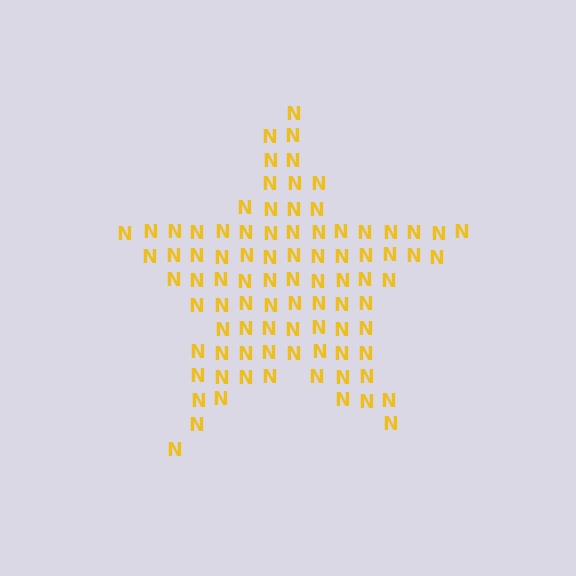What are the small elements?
The small elements are letter N's.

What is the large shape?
The large shape is a star.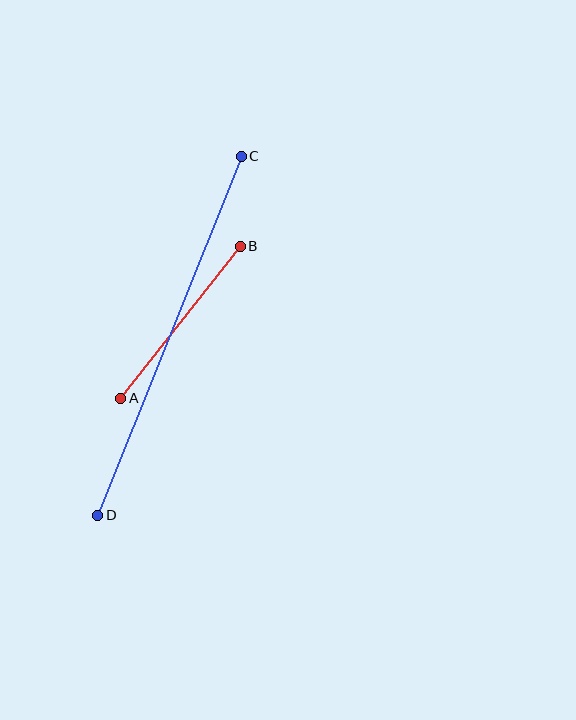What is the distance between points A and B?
The distance is approximately 194 pixels.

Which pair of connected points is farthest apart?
Points C and D are farthest apart.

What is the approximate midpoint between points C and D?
The midpoint is at approximately (169, 336) pixels.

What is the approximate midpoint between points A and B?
The midpoint is at approximately (180, 322) pixels.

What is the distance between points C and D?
The distance is approximately 386 pixels.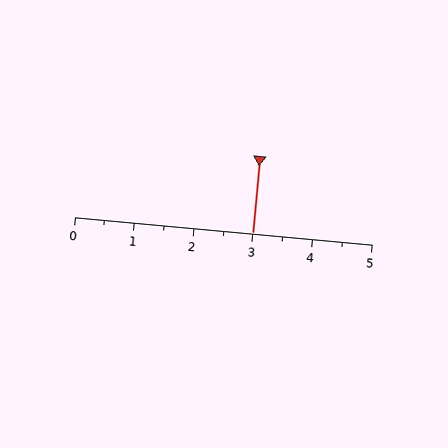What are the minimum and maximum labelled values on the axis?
The axis runs from 0 to 5.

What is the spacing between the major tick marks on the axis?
The major ticks are spaced 1 apart.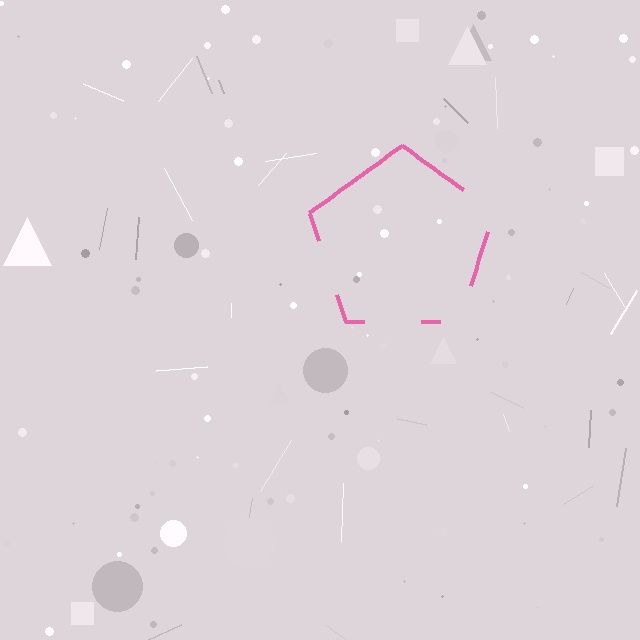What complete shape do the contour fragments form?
The contour fragments form a pentagon.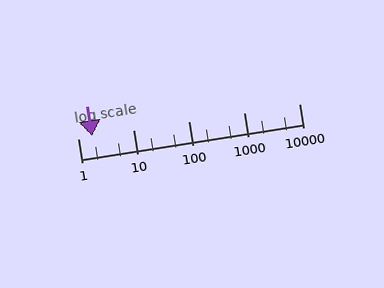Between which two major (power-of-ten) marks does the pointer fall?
The pointer is between 1 and 10.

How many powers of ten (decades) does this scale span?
The scale spans 4 decades, from 1 to 10000.